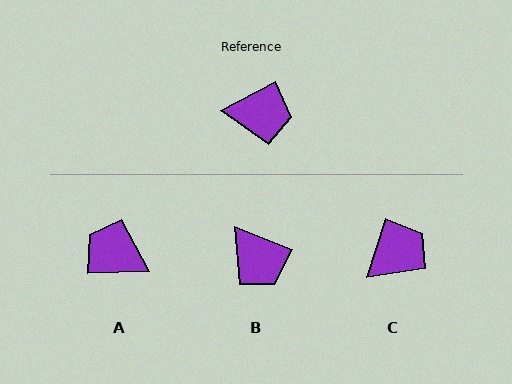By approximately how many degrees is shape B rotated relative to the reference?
Approximately 50 degrees clockwise.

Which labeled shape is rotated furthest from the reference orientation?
A, about 154 degrees away.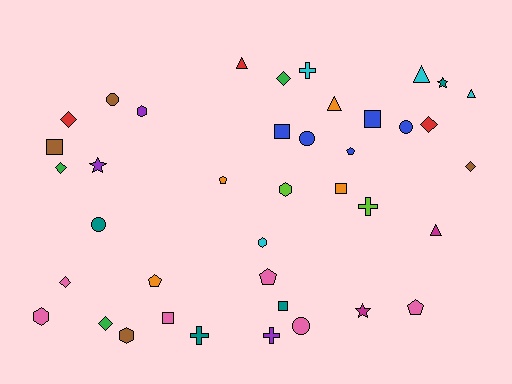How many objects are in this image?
There are 40 objects.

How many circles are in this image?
There are 5 circles.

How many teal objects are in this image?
There are 4 teal objects.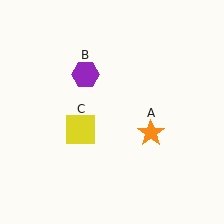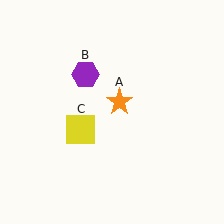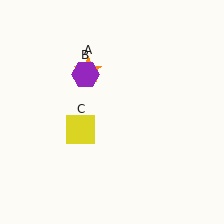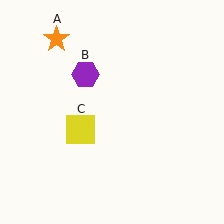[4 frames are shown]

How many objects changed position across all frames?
1 object changed position: orange star (object A).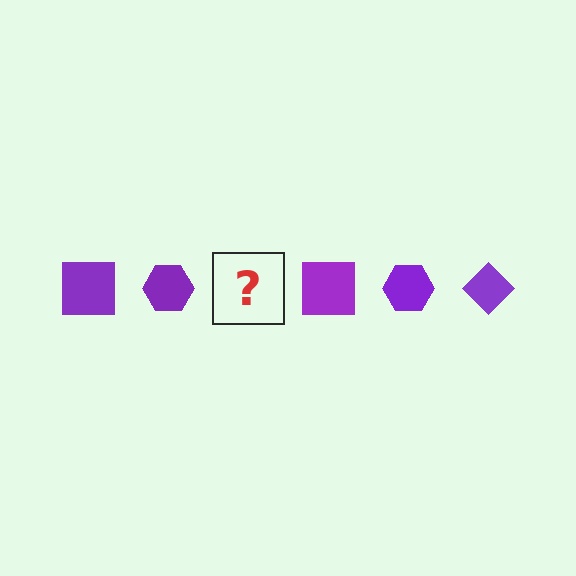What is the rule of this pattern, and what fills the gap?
The rule is that the pattern cycles through square, hexagon, diamond shapes in purple. The gap should be filled with a purple diamond.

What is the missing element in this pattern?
The missing element is a purple diamond.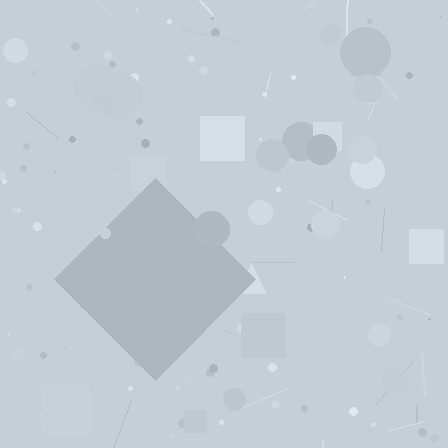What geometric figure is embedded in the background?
A diamond is embedded in the background.